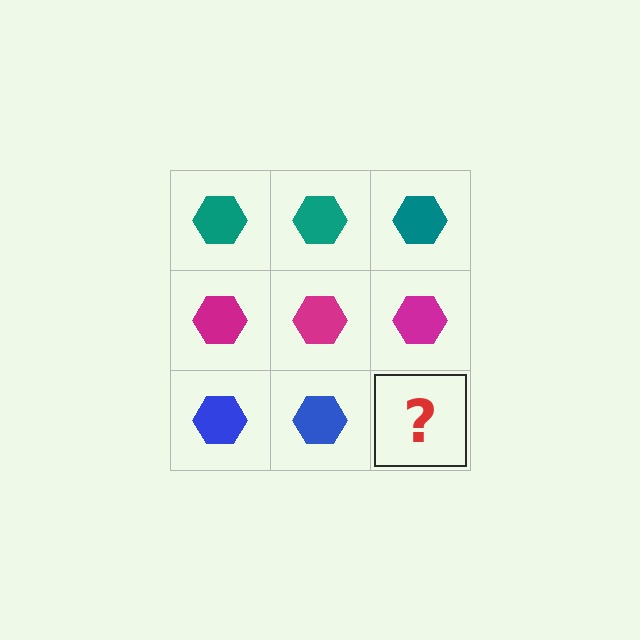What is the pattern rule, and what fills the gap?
The rule is that each row has a consistent color. The gap should be filled with a blue hexagon.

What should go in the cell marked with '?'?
The missing cell should contain a blue hexagon.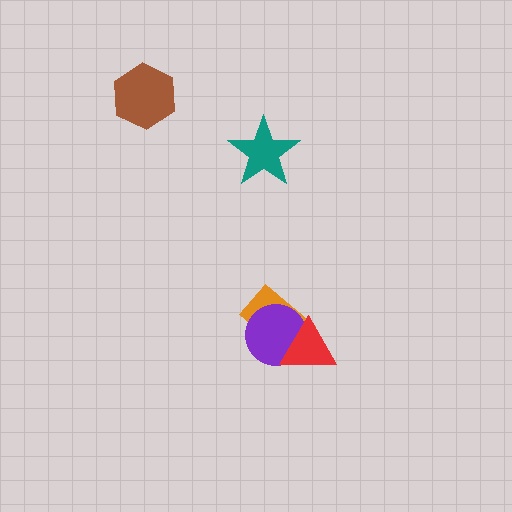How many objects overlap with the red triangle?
2 objects overlap with the red triangle.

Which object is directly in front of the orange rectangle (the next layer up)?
The purple circle is directly in front of the orange rectangle.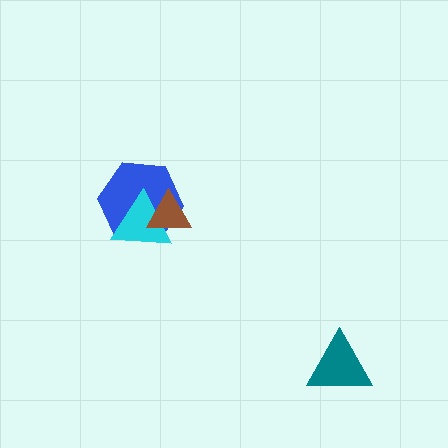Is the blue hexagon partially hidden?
Yes, it is partially covered by another shape.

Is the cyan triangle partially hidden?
Yes, it is partially covered by another shape.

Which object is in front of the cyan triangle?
The brown triangle is in front of the cyan triangle.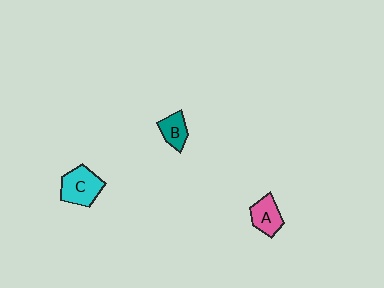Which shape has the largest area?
Shape C (cyan).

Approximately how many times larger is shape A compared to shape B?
Approximately 1.2 times.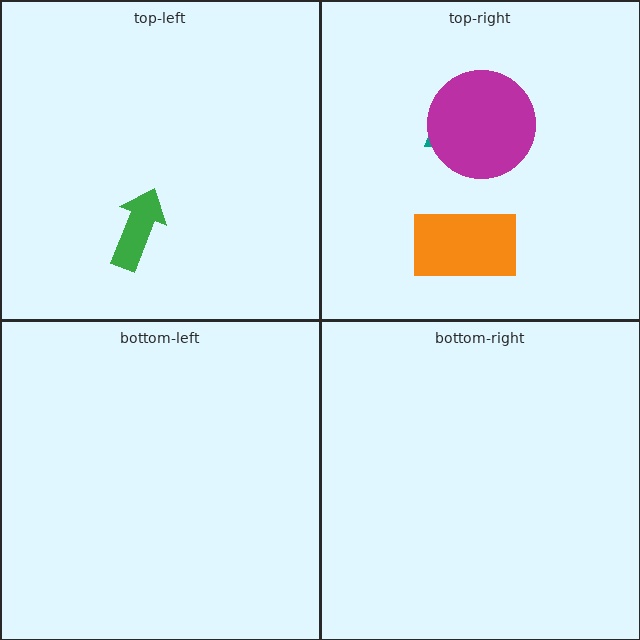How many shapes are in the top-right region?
3.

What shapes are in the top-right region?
The orange rectangle, the teal trapezoid, the magenta circle.